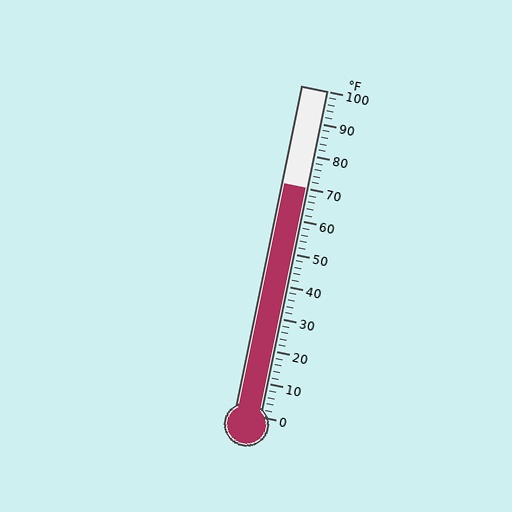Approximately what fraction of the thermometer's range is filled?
The thermometer is filled to approximately 70% of its range.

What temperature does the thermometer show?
The thermometer shows approximately 70°F.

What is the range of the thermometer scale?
The thermometer scale ranges from 0°F to 100°F.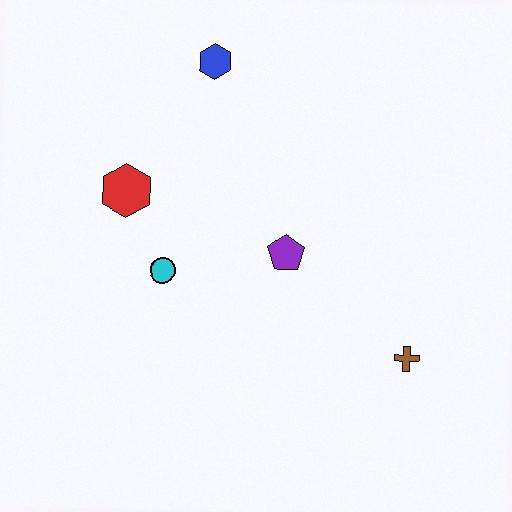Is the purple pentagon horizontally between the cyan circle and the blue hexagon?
No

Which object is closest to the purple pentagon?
The cyan circle is closest to the purple pentagon.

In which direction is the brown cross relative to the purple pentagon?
The brown cross is to the right of the purple pentagon.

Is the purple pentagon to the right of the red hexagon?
Yes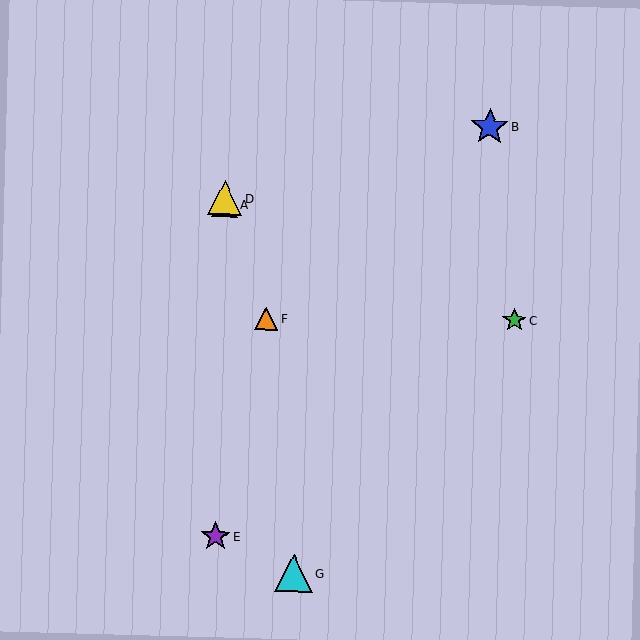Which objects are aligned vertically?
Objects A, D, E are aligned vertically.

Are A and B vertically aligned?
No, A is at x≈225 and B is at x≈490.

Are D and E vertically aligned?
Yes, both are at x≈225.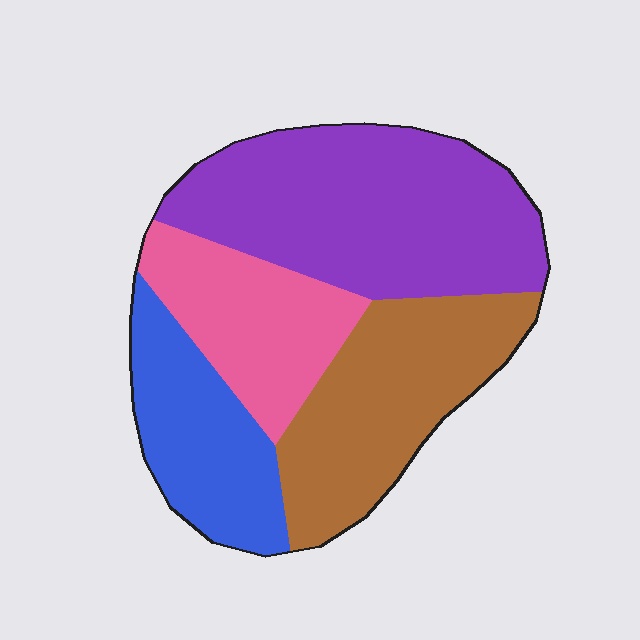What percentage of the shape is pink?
Pink takes up about one fifth (1/5) of the shape.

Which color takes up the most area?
Purple, at roughly 35%.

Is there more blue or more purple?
Purple.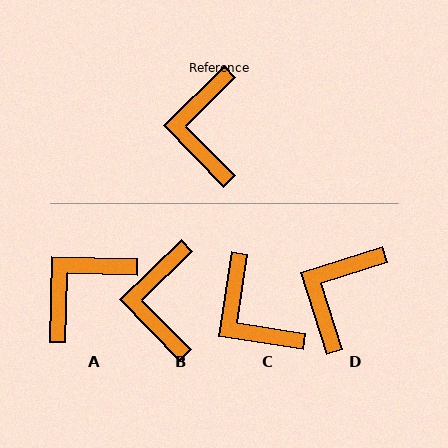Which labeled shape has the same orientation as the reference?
B.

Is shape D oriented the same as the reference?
No, it is off by about 27 degrees.